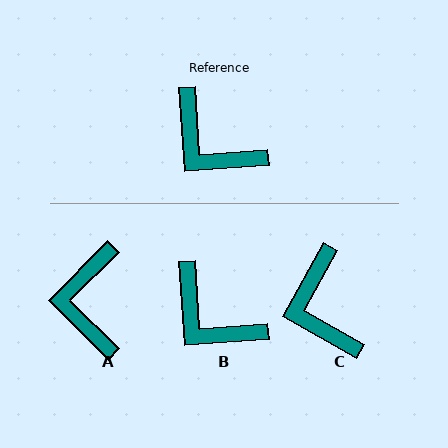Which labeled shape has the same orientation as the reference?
B.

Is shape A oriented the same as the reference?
No, it is off by about 48 degrees.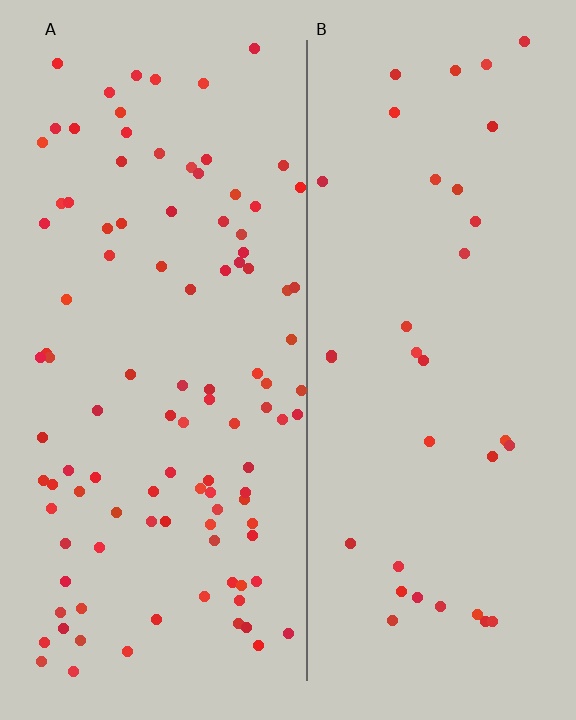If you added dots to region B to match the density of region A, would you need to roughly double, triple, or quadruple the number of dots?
Approximately triple.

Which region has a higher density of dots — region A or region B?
A (the left).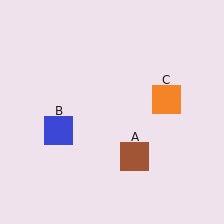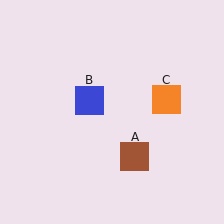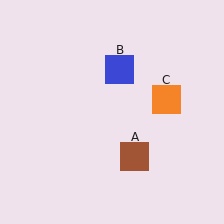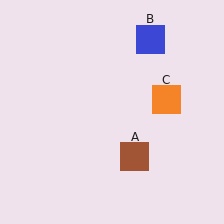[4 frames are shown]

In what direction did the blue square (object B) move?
The blue square (object B) moved up and to the right.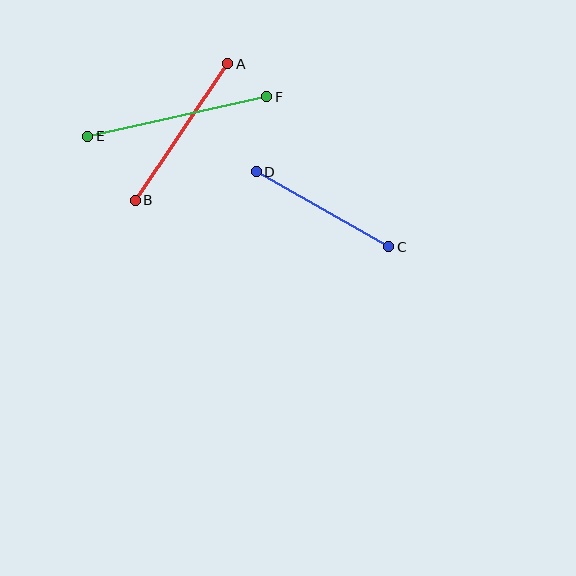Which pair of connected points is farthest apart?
Points E and F are farthest apart.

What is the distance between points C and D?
The distance is approximately 152 pixels.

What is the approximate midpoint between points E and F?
The midpoint is at approximately (177, 117) pixels.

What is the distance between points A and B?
The distance is approximately 165 pixels.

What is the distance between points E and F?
The distance is approximately 183 pixels.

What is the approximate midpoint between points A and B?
The midpoint is at approximately (181, 132) pixels.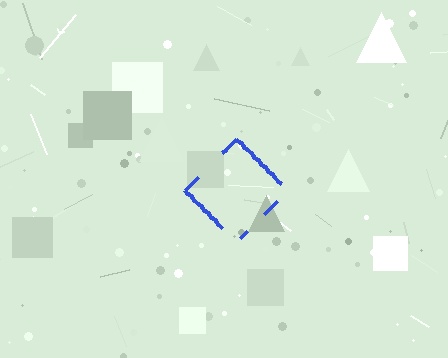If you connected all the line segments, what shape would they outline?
They would outline a diamond.